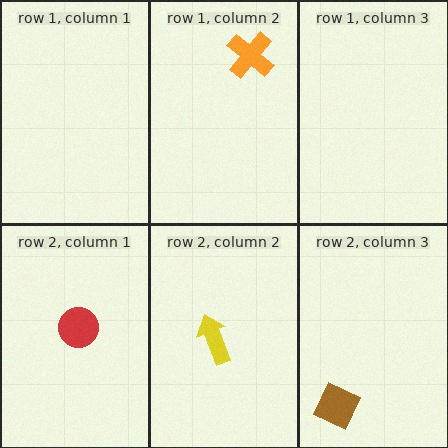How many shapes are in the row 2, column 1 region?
1.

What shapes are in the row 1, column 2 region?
The orange cross.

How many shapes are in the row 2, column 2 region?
1.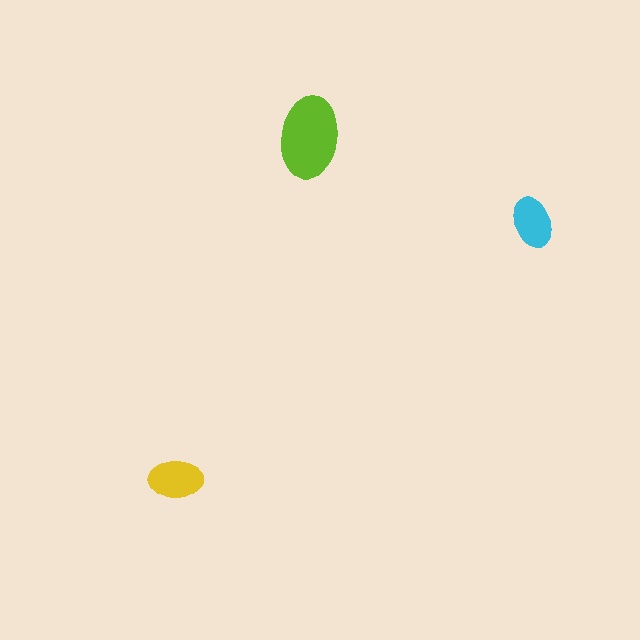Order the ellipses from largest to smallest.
the lime one, the yellow one, the cyan one.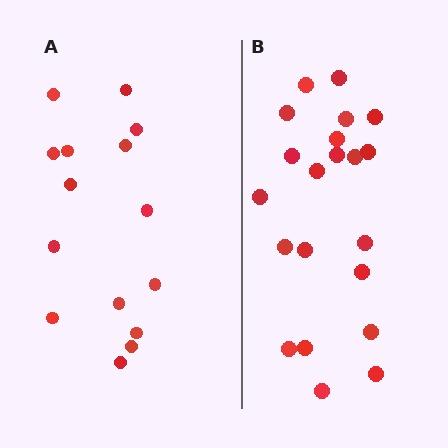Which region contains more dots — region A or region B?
Region B (the right region) has more dots.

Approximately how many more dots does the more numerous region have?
Region B has about 6 more dots than region A.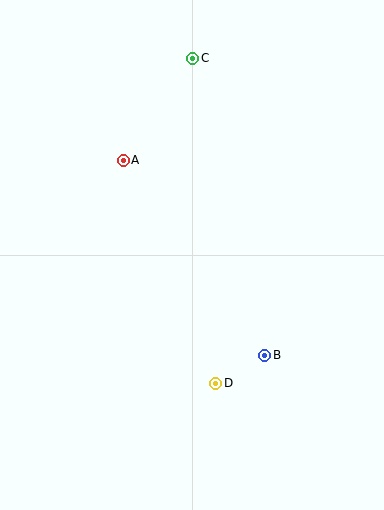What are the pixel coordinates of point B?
Point B is at (265, 355).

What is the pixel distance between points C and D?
The distance between C and D is 326 pixels.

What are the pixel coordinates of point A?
Point A is at (123, 160).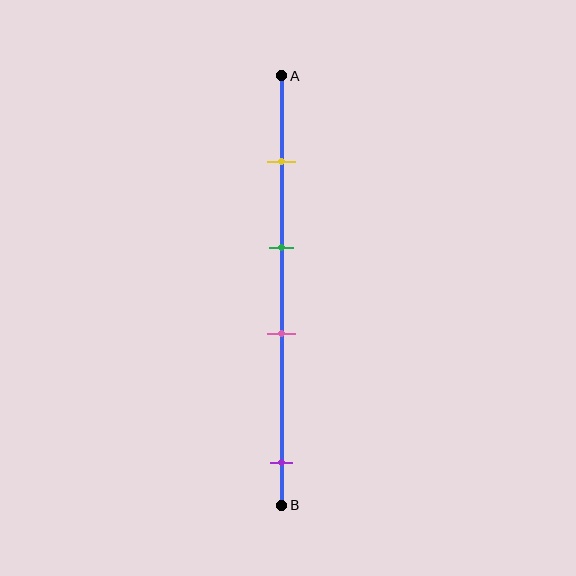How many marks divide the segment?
There are 4 marks dividing the segment.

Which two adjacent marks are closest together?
The green and pink marks are the closest adjacent pair.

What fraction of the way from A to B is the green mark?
The green mark is approximately 40% (0.4) of the way from A to B.